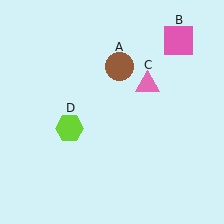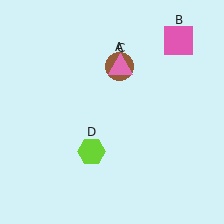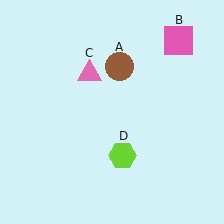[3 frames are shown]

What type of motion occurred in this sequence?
The pink triangle (object C), lime hexagon (object D) rotated counterclockwise around the center of the scene.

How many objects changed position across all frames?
2 objects changed position: pink triangle (object C), lime hexagon (object D).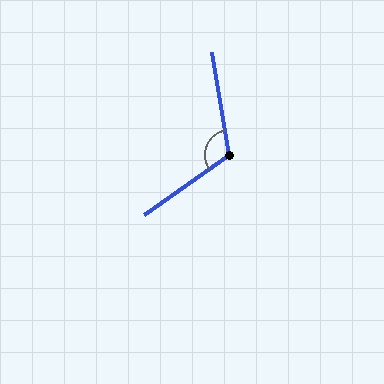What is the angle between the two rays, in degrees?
Approximately 116 degrees.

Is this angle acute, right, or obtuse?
It is obtuse.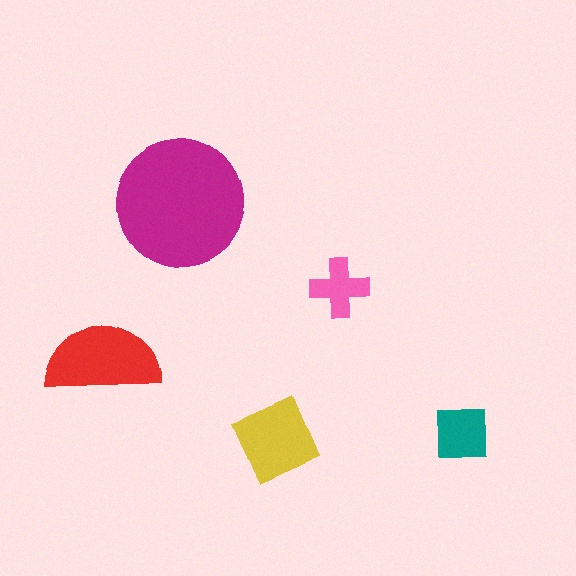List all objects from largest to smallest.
The magenta circle, the red semicircle, the yellow diamond, the teal square, the pink cross.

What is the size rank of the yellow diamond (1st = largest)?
3rd.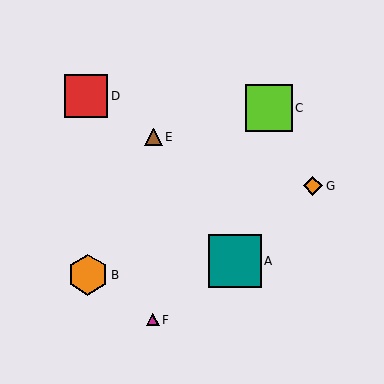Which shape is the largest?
The teal square (labeled A) is the largest.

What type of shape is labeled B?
Shape B is an orange hexagon.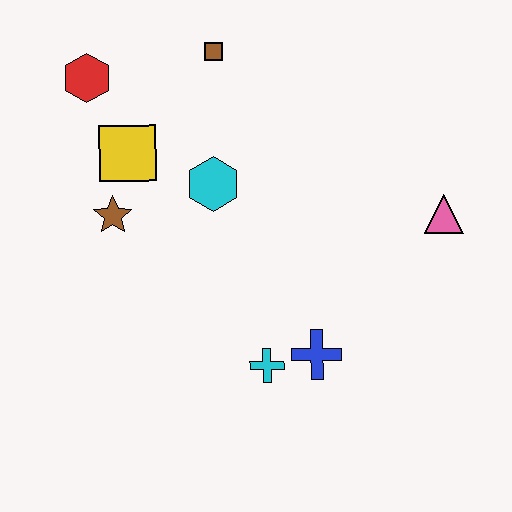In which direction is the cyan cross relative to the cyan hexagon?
The cyan cross is below the cyan hexagon.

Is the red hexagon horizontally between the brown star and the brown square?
No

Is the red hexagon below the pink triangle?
No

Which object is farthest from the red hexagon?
The pink triangle is farthest from the red hexagon.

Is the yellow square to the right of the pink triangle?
No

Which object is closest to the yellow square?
The brown star is closest to the yellow square.